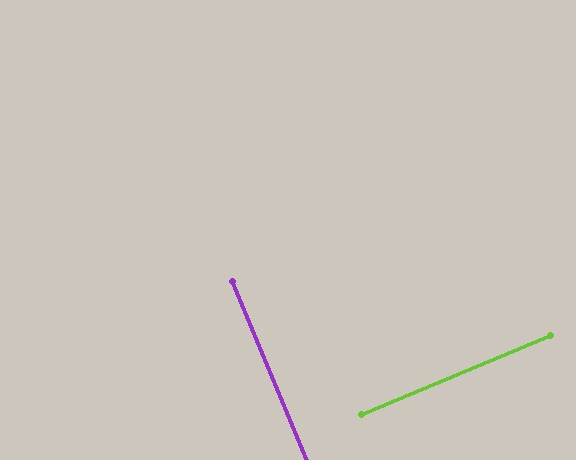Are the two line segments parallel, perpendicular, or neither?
Perpendicular — they meet at approximately 90°.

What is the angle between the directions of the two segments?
Approximately 90 degrees.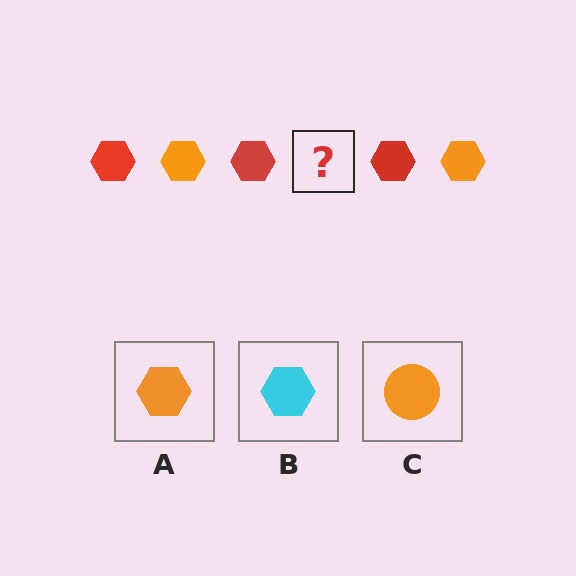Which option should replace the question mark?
Option A.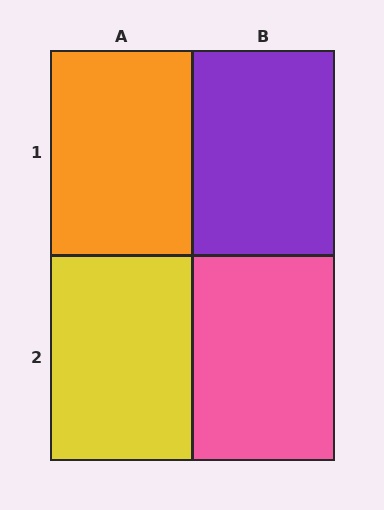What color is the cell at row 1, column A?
Orange.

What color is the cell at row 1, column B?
Purple.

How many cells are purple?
1 cell is purple.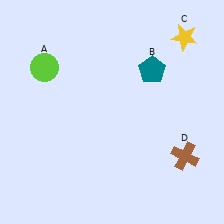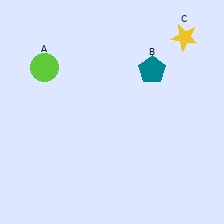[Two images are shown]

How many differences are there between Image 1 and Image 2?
There is 1 difference between the two images.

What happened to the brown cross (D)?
The brown cross (D) was removed in Image 2. It was in the bottom-right area of Image 1.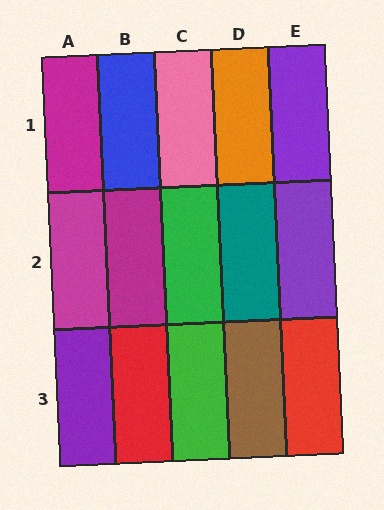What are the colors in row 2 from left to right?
Magenta, magenta, green, teal, purple.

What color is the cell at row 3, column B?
Red.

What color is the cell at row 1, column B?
Blue.